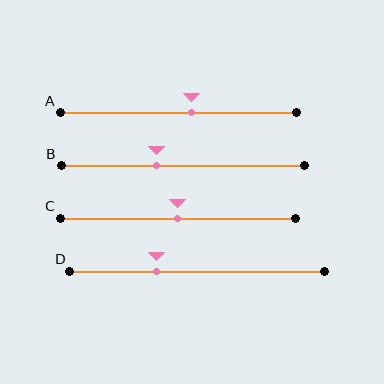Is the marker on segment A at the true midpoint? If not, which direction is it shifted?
No, the marker on segment A is shifted to the right by about 6% of the segment length.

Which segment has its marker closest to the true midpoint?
Segment C has its marker closest to the true midpoint.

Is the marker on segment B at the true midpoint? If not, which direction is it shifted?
No, the marker on segment B is shifted to the left by about 11% of the segment length.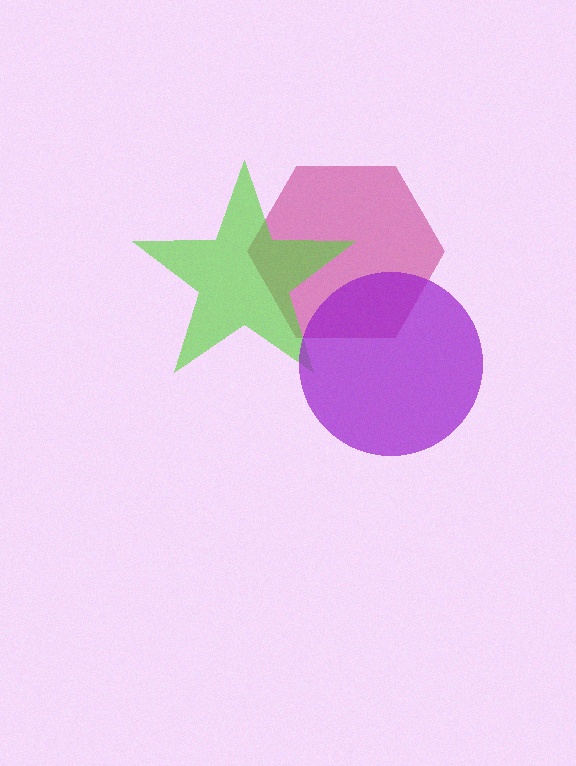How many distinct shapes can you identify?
There are 3 distinct shapes: a magenta hexagon, a lime star, a purple circle.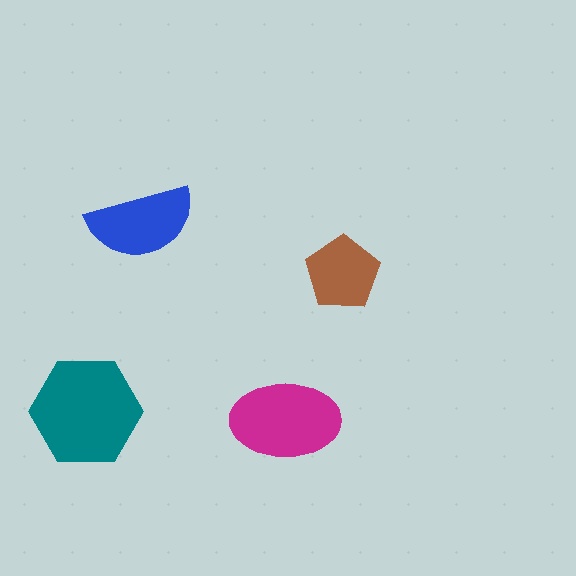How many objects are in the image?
There are 4 objects in the image.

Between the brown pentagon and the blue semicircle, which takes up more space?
The blue semicircle.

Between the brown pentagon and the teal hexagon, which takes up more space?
The teal hexagon.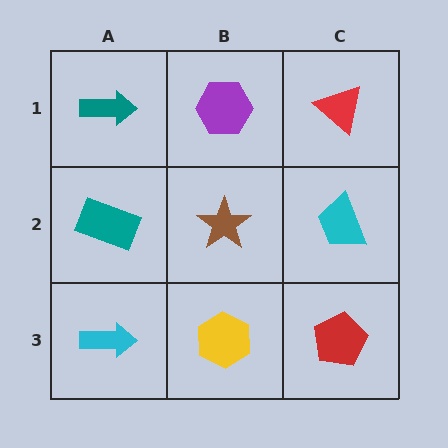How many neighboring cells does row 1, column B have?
3.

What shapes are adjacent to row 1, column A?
A teal rectangle (row 2, column A), a purple hexagon (row 1, column B).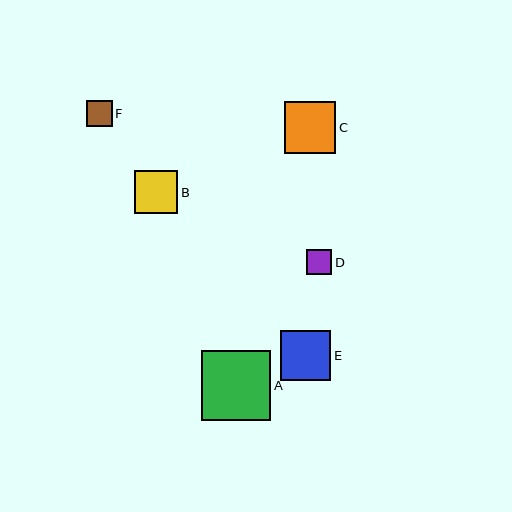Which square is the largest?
Square A is the largest with a size of approximately 69 pixels.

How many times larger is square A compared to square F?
Square A is approximately 2.7 times the size of square F.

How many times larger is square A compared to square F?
Square A is approximately 2.7 times the size of square F.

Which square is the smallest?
Square D is the smallest with a size of approximately 25 pixels.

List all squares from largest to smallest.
From largest to smallest: A, C, E, B, F, D.